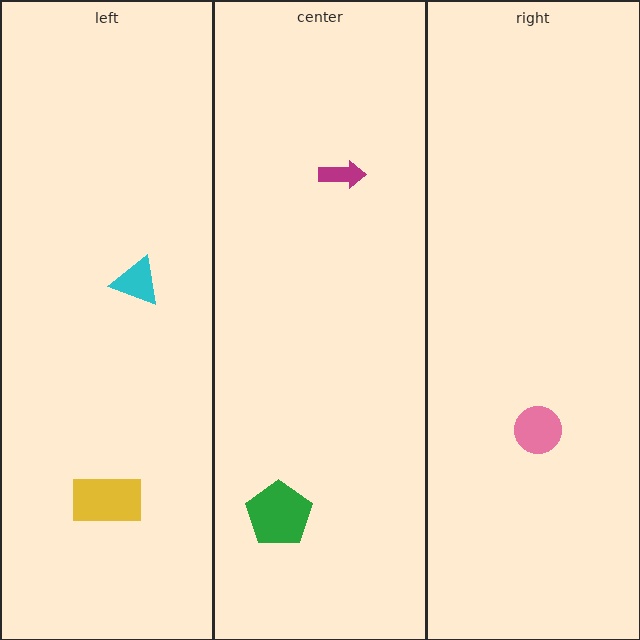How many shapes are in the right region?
1.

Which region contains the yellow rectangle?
The left region.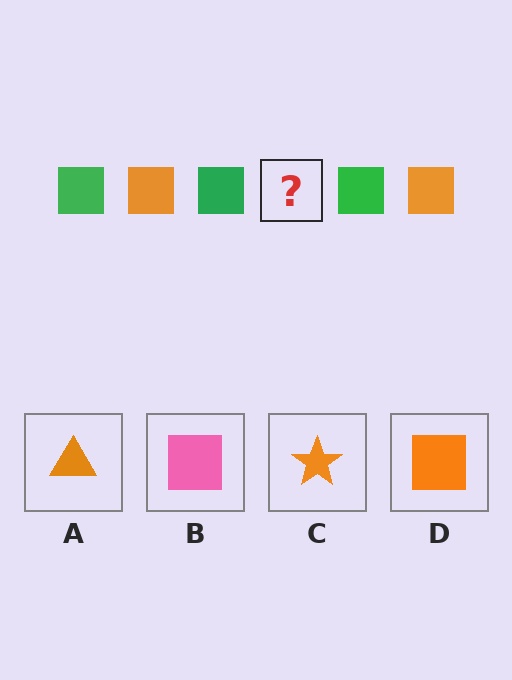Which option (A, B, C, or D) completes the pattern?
D.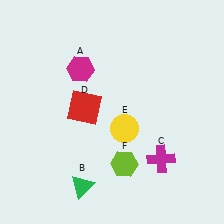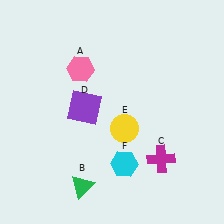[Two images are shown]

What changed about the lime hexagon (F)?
In Image 1, F is lime. In Image 2, it changed to cyan.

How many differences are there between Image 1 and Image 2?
There are 3 differences between the two images.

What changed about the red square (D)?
In Image 1, D is red. In Image 2, it changed to purple.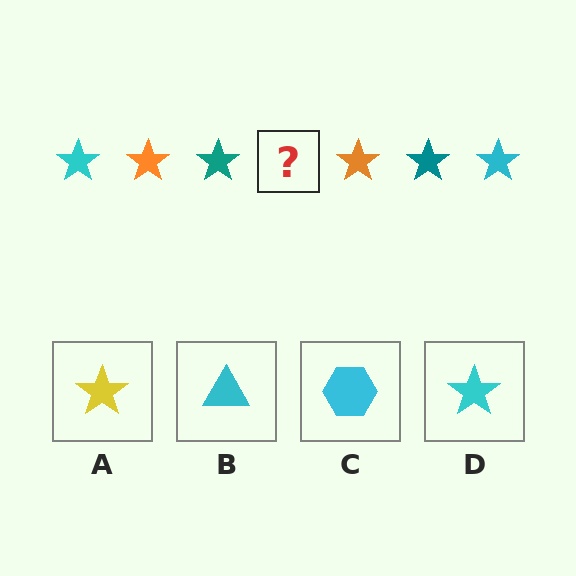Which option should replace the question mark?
Option D.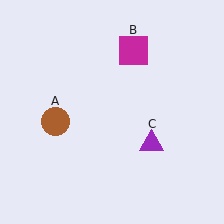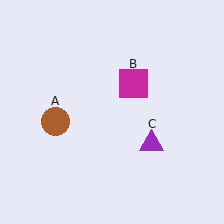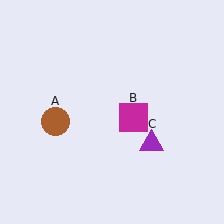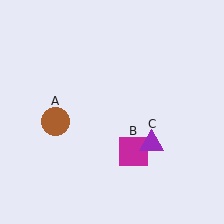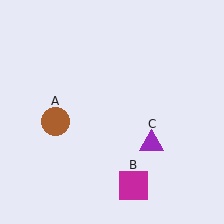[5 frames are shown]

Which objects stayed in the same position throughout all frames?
Brown circle (object A) and purple triangle (object C) remained stationary.